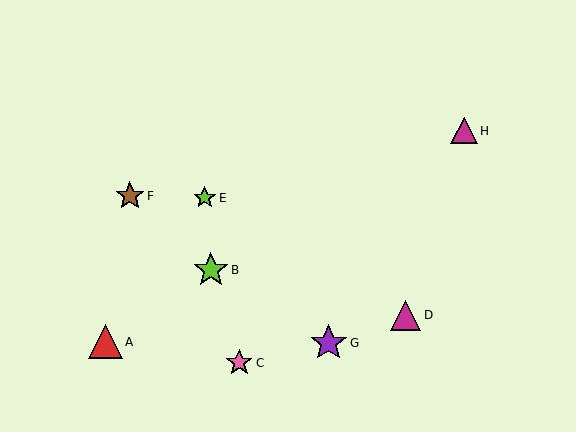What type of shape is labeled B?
Shape B is a lime star.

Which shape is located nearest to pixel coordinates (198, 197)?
The lime star (labeled E) at (205, 198) is nearest to that location.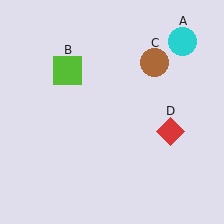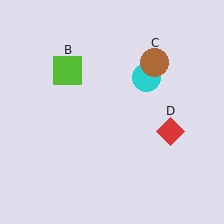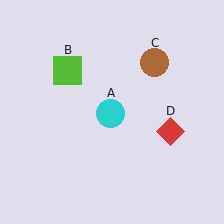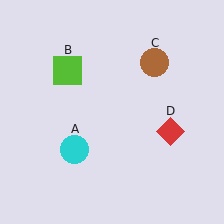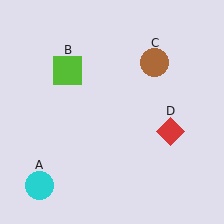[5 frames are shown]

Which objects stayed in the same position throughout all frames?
Lime square (object B) and brown circle (object C) and red diamond (object D) remained stationary.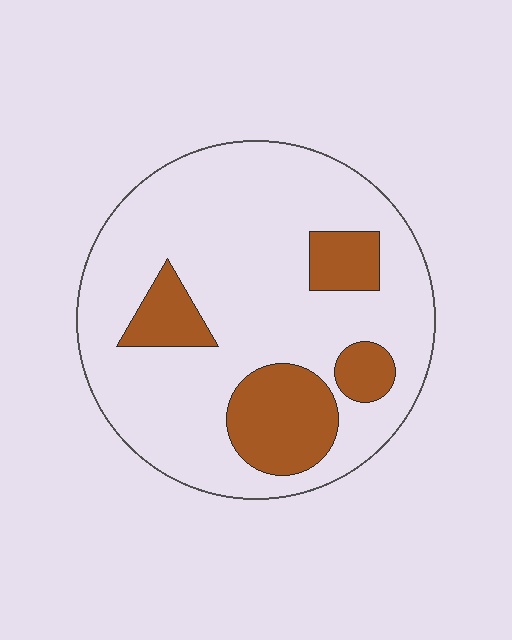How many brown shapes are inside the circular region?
4.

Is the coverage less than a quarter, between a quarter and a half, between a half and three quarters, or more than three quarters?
Less than a quarter.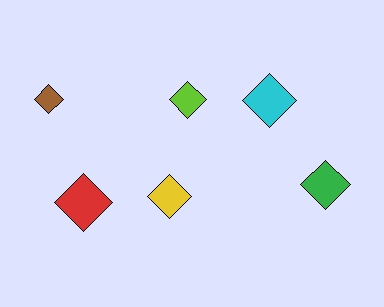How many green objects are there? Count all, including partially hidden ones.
There is 1 green object.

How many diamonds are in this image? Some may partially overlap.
There are 6 diamonds.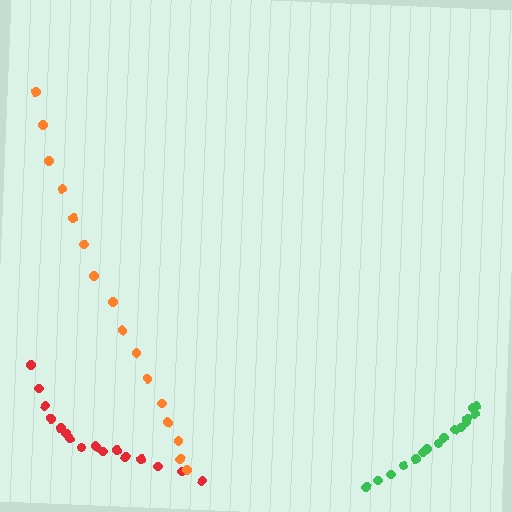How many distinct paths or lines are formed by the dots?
There are 3 distinct paths.